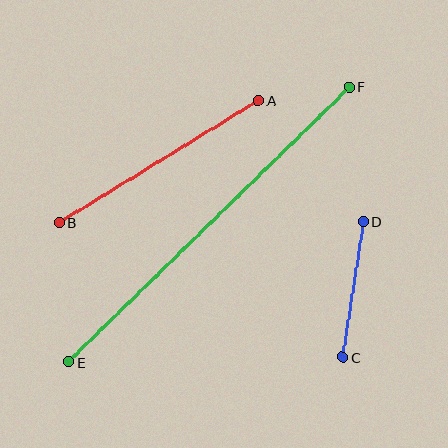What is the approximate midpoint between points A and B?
The midpoint is at approximately (159, 162) pixels.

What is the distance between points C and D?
The distance is approximately 137 pixels.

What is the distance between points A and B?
The distance is approximately 234 pixels.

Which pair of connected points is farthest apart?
Points E and F are farthest apart.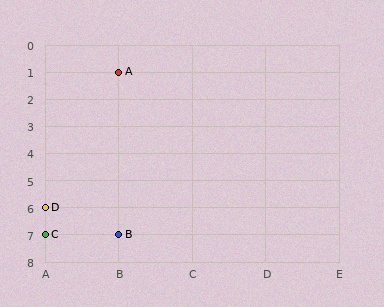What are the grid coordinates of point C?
Point C is at grid coordinates (A, 7).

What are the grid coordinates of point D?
Point D is at grid coordinates (A, 6).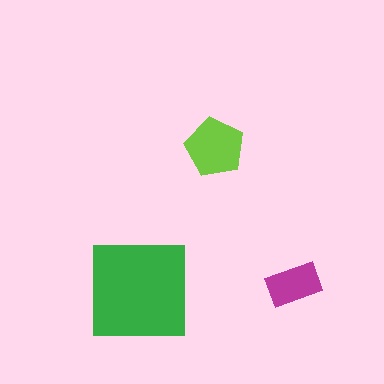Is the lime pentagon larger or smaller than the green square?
Smaller.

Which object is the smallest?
The magenta rectangle.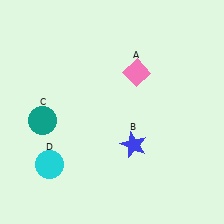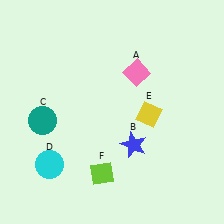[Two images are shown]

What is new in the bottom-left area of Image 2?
A lime diamond (F) was added in the bottom-left area of Image 2.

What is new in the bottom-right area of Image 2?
A yellow diamond (E) was added in the bottom-right area of Image 2.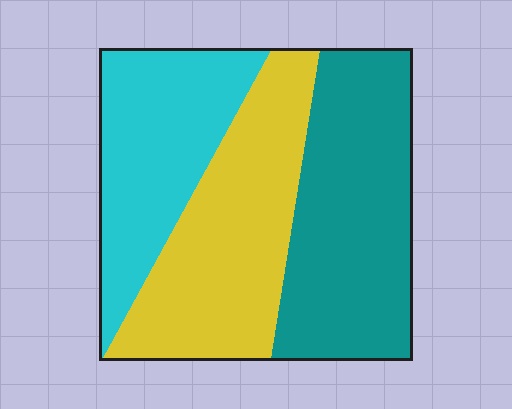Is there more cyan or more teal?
Teal.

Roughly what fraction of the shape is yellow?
Yellow takes up about one third (1/3) of the shape.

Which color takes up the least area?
Cyan, at roughly 30%.